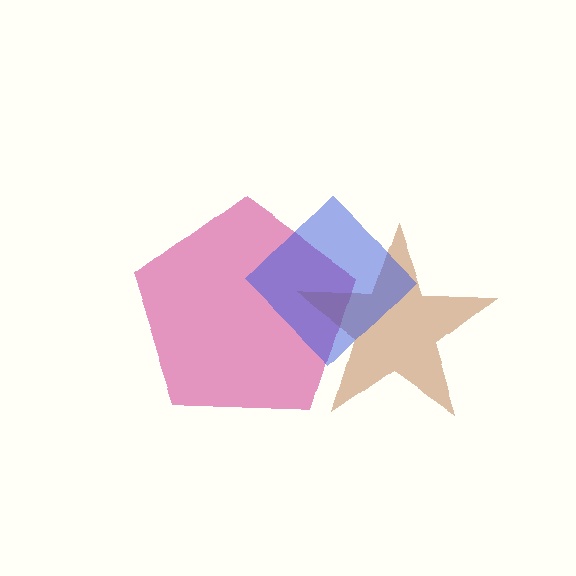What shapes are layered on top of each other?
The layered shapes are: a magenta pentagon, a brown star, a blue diamond.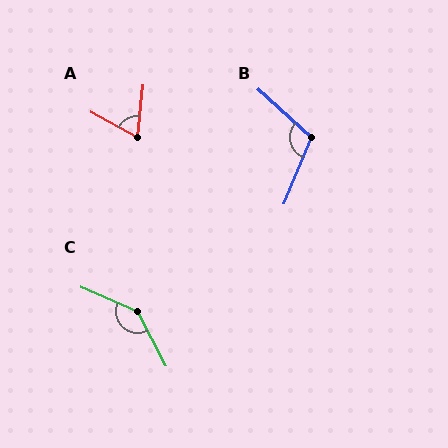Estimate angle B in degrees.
Approximately 109 degrees.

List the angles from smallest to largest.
A (68°), B (109°), C (141°).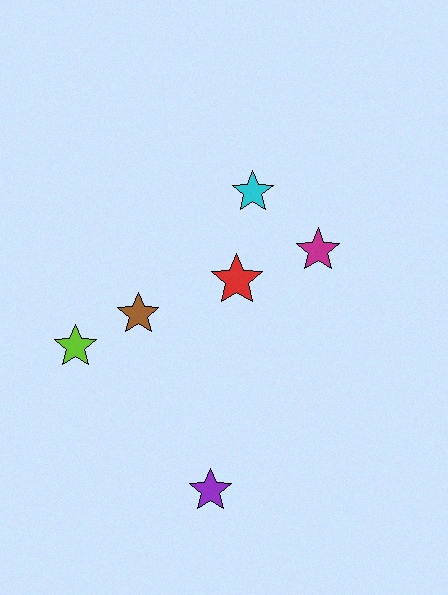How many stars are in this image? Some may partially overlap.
There are 6 stars.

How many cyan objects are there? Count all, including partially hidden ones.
There is 1 cyan object.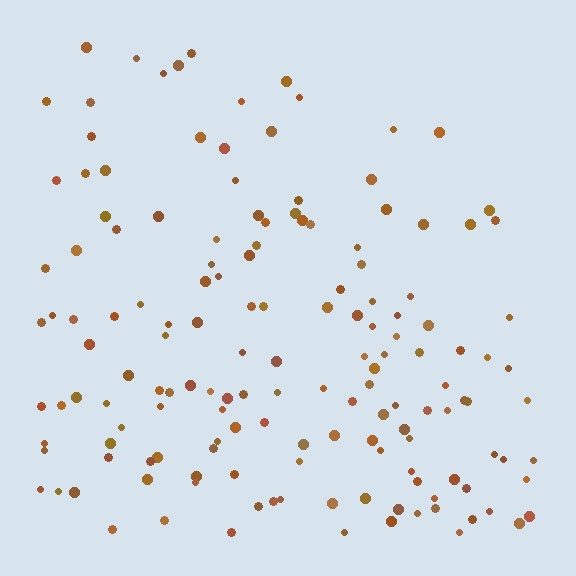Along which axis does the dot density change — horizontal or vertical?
Vertical.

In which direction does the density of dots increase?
From top to bottom, with the bottom side densest.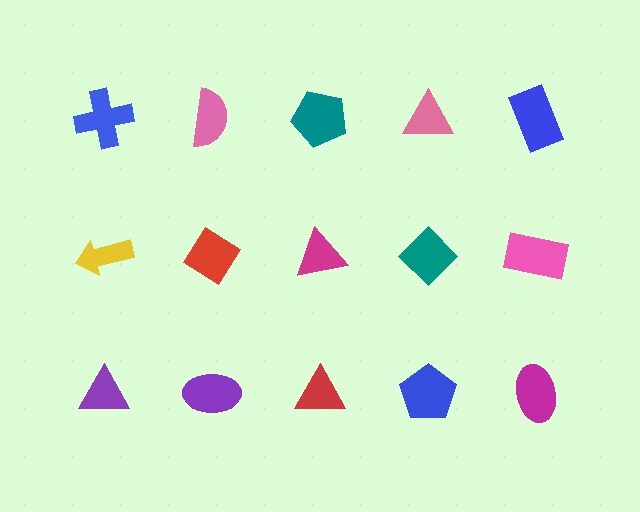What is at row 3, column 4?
A blue pentagon.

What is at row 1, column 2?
A pink semicircle.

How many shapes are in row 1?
5 shapes.